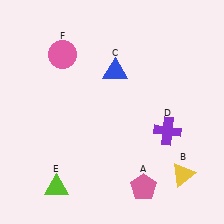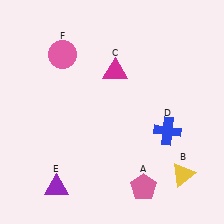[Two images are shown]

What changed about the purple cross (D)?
In Image 1, D is purple. In Image 2, it changed to blue.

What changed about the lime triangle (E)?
In Image 1, E is lime. In Image 2, it changed to purple.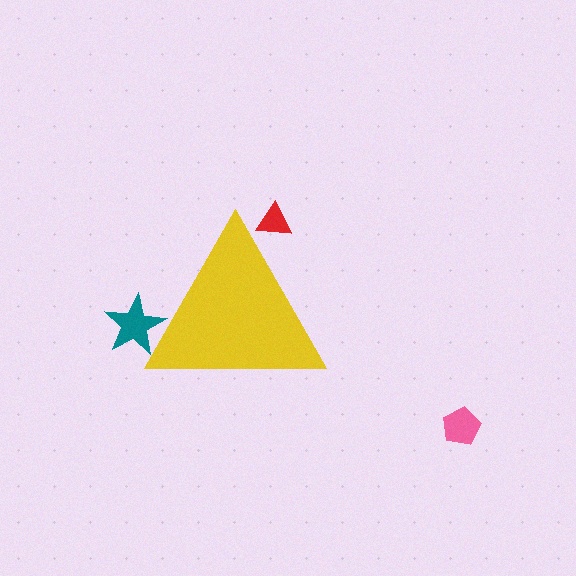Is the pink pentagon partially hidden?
No, the pink pentagon is fully visible.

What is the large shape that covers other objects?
A yellow triangle.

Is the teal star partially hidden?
Yes, the teal star is partially hidden behind the yellow triangle.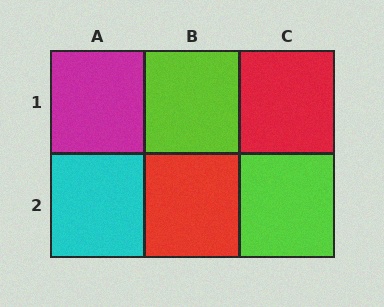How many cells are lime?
2 cells are lime.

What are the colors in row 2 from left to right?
Cyan, red, lime.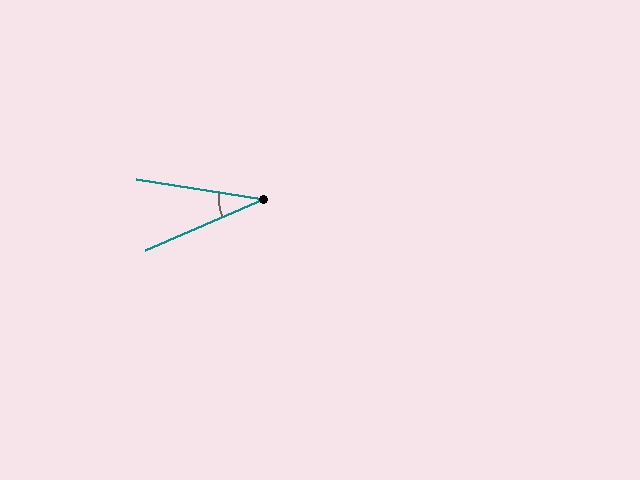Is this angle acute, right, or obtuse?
It is acute.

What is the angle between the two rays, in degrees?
Approximately 32 degrees.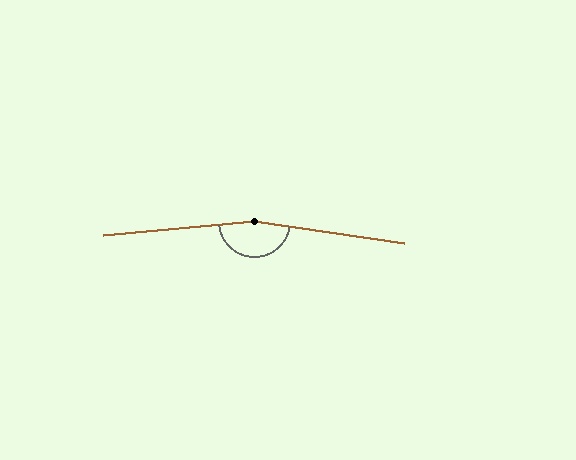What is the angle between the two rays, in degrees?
Approximately 166 degrees.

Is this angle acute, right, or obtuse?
It is obtuse.